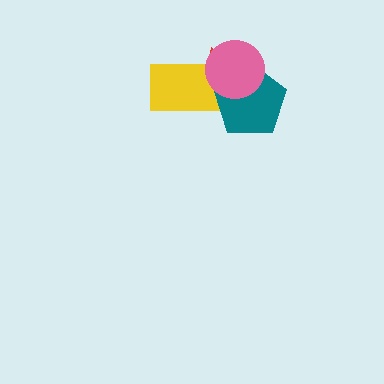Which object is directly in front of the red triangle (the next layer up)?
The yellow rectangle is directly in front of the red triangle.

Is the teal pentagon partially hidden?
Yes, it is partially covered by another shape.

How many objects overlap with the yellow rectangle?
3 objects overlap with the yellow rectangle.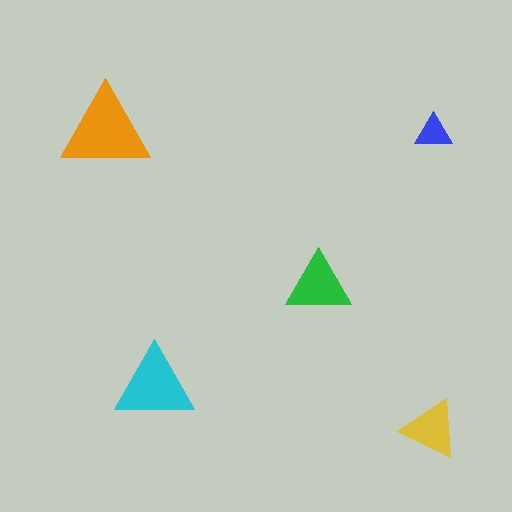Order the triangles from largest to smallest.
the orange one, the cyan one, the green one, the yellow one, the blue one.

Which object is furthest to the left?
The orange triangle is leftmost.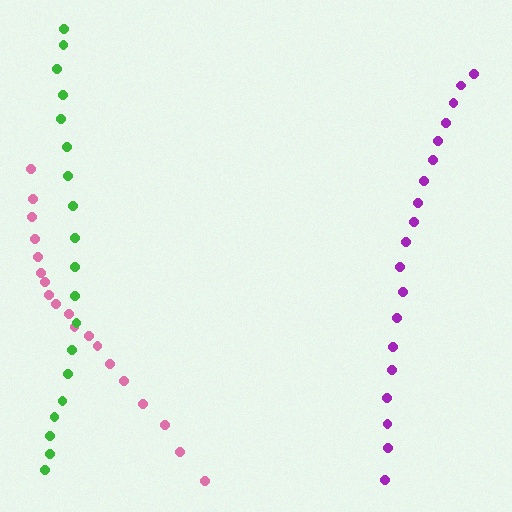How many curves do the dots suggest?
There are 3 distinct paths.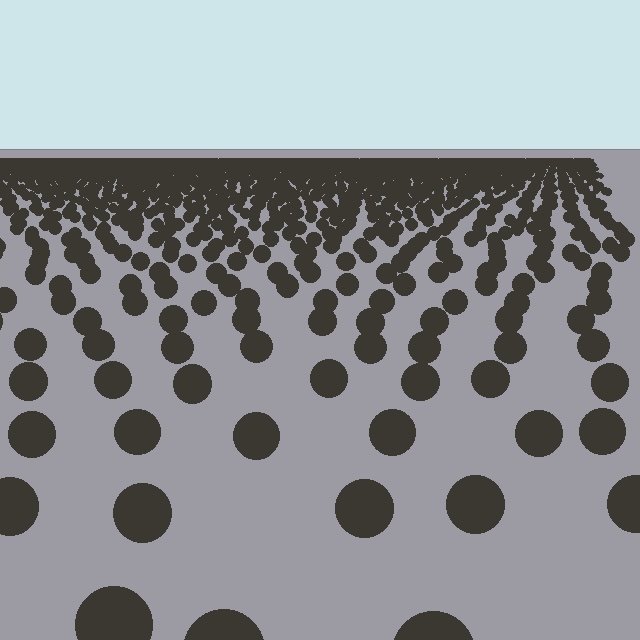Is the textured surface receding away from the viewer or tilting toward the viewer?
The surface is receding away from the viewer. Texture elements get smaller and denser toward the top.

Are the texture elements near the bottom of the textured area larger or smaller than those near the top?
Larger. Near the bottom, elements are closer to the viewer and appear at a bigger on-screen size.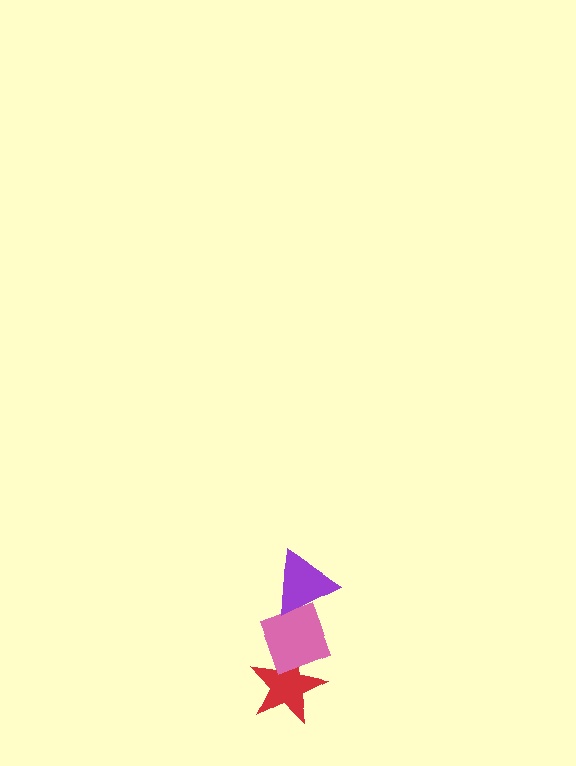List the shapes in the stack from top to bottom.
From top to bottom: the purple triangle, the pink diamond, the red star.